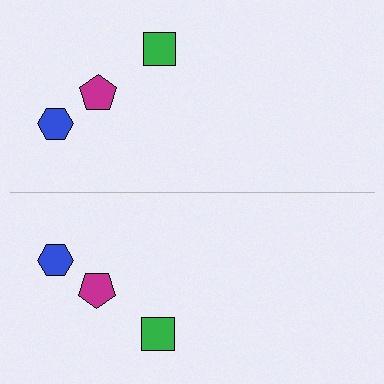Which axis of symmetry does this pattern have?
The pattern has a horizontal axis of symmetry running through the center of the image.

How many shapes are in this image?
There are 6 shapes in this image.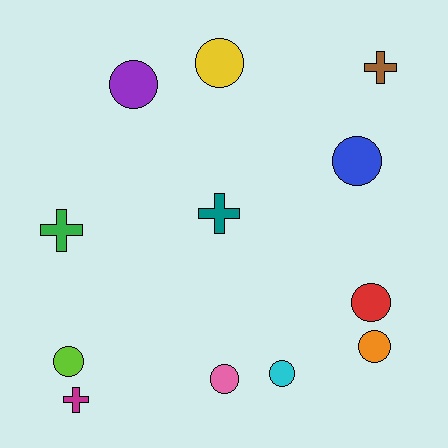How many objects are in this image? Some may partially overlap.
There are 12 objects.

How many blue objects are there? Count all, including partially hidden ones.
There is 1 blue object.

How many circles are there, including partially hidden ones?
There are 8 circles.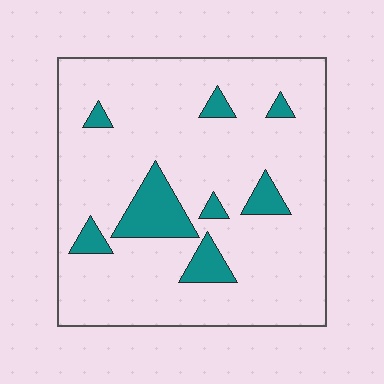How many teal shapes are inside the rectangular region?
8.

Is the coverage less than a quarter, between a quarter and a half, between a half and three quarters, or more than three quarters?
Less than a quarter.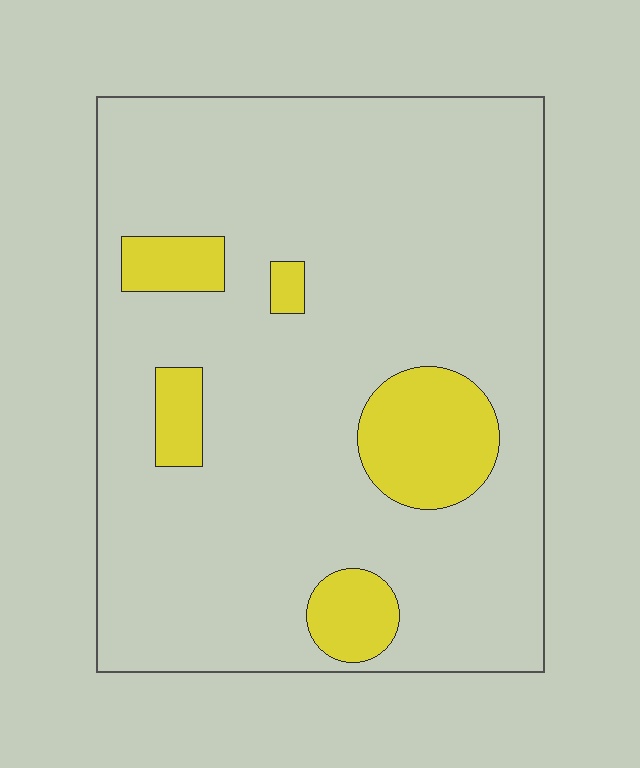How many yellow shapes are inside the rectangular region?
5.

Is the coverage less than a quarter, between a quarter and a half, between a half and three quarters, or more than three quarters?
Less than a quarter.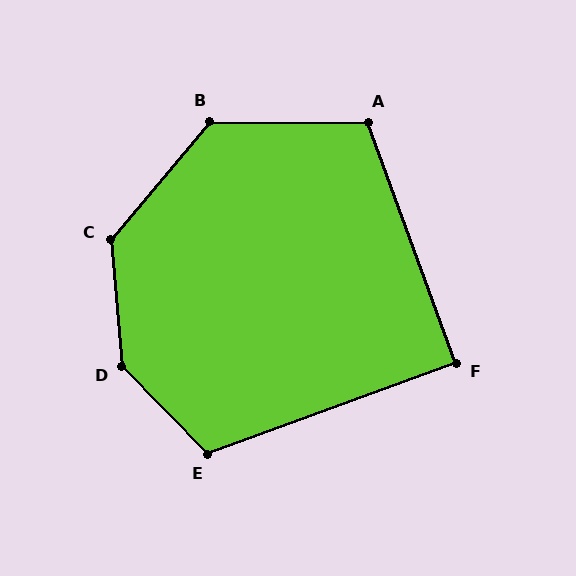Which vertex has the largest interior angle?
D, at approximately 140 degrees.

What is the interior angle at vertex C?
Approximately 135 degrees (obtuse).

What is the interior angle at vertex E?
Approximately 115 degrees (obtuse).